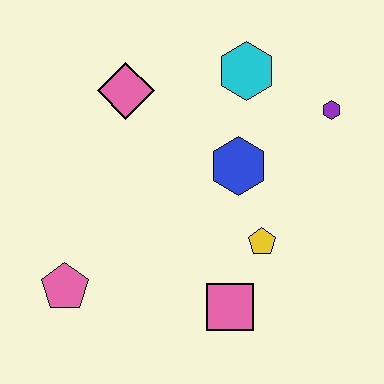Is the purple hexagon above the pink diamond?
No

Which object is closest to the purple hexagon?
The cyan hexagon is closest to the purple hexagon.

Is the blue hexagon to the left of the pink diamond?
No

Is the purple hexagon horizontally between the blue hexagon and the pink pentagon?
No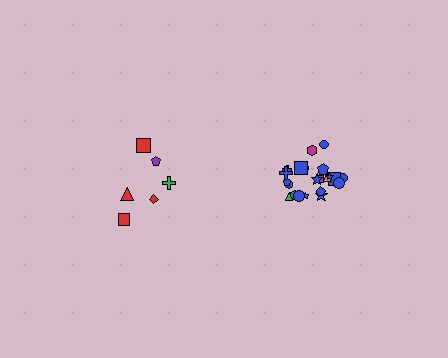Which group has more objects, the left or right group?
The right group.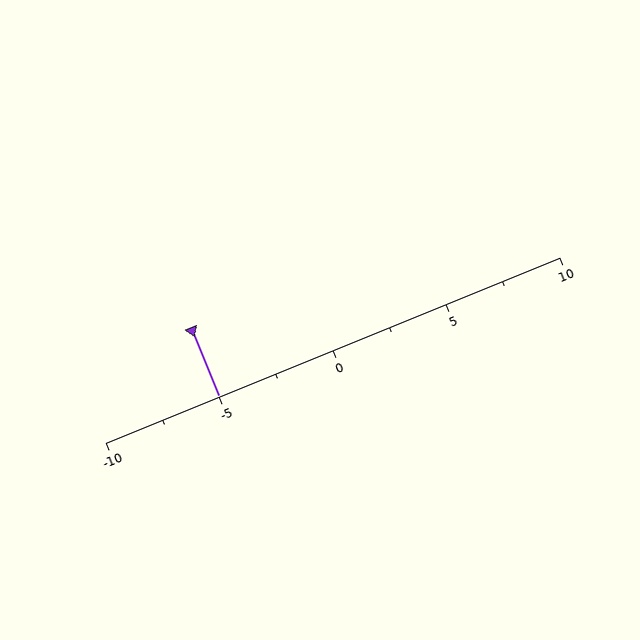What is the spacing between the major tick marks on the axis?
The major ticks are spaced 5 apart.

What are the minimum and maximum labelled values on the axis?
The axis runs from -10 to 10.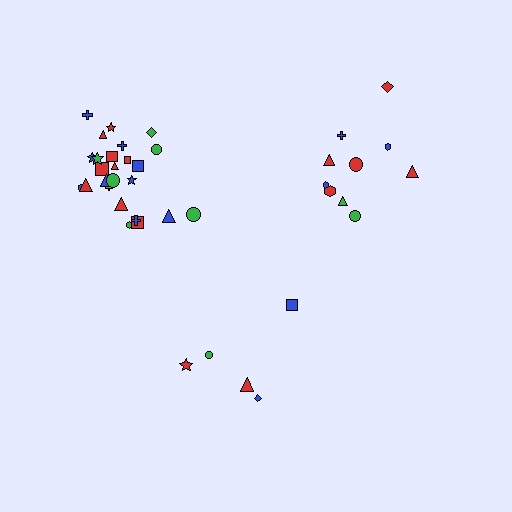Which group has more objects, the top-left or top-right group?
The top-left group.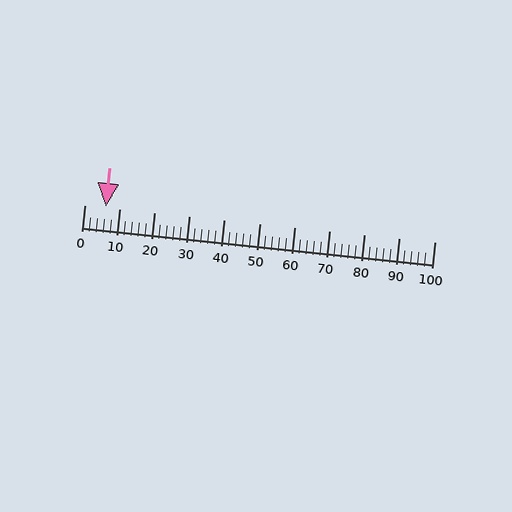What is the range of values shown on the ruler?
The ruler shows values from 0 to 100.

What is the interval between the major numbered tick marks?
The major tick marks are spaced 10 units apart.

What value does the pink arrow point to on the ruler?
The pink arrow points to approximately 6.